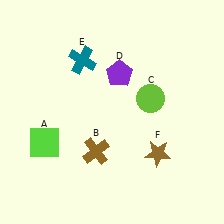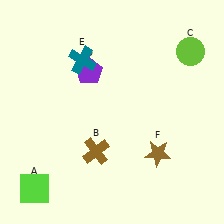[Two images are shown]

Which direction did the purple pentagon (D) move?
The purple pentagon (D) moved left.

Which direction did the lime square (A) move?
The lime square (A) moved down.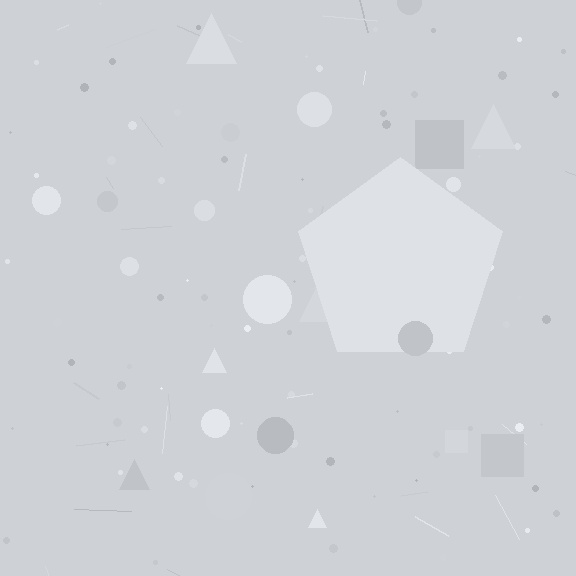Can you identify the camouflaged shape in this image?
The camouflaged shape is a pentagon.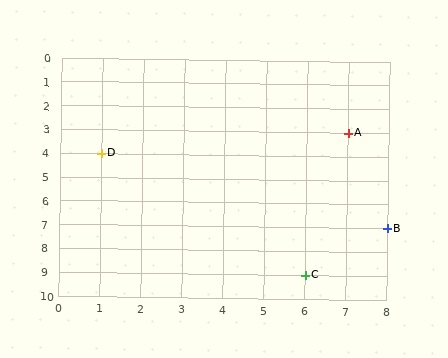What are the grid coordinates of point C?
Point C is at grid coordinates (6, 9).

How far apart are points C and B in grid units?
Points C and B are 2 columns and 2 rows apart (about 2.8 grid units diagonally).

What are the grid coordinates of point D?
Point D is at grid coordinates (1, 4).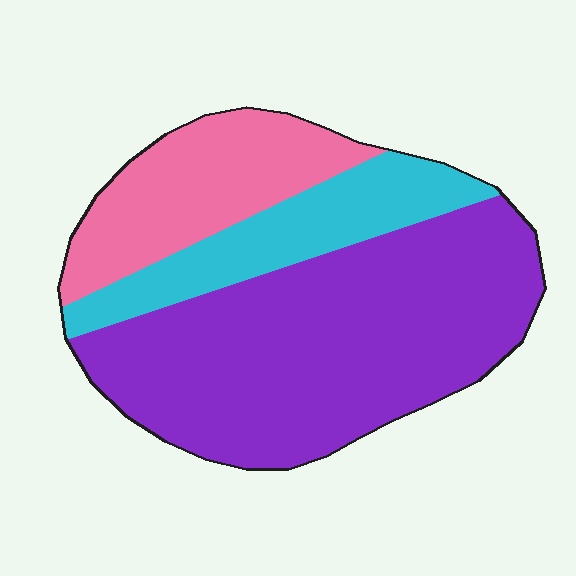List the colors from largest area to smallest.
From largest to smallest: purple, pink, cyan.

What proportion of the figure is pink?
Pink takes up about one fifth (1/5) of the figure.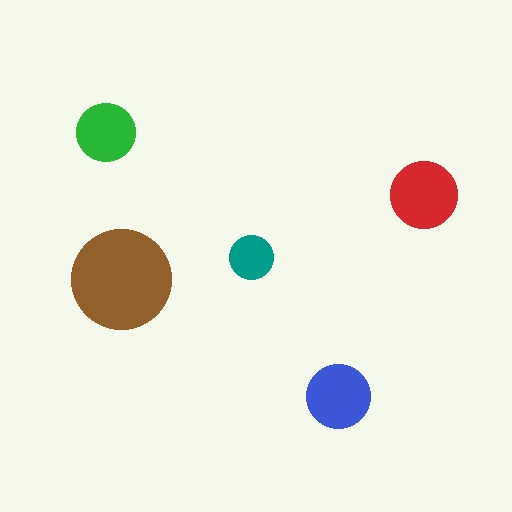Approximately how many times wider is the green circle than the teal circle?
About 1.5 times wider.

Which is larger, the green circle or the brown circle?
The brown one.